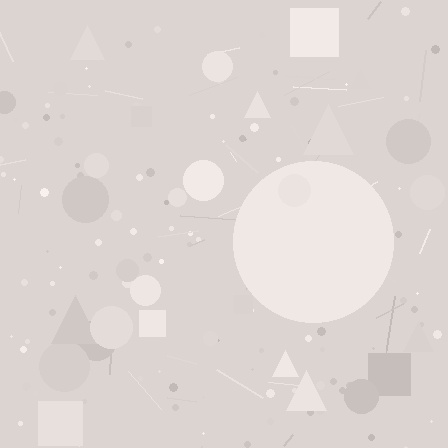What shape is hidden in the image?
A circle is hidden in the image.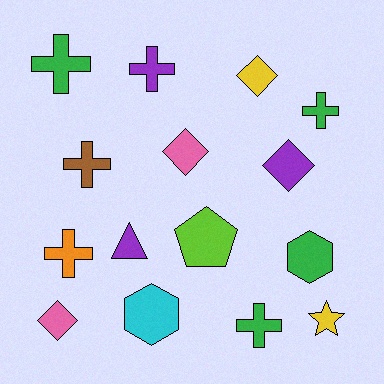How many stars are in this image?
There is 1 star.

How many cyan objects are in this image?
There is 1 cyan object.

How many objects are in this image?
There are 15 objects.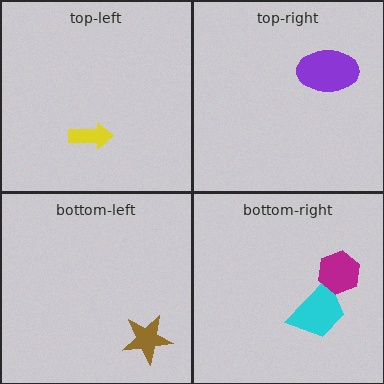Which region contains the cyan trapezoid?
The bottom-right region.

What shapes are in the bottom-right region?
The cyan trapezoid, the magenta hexagon.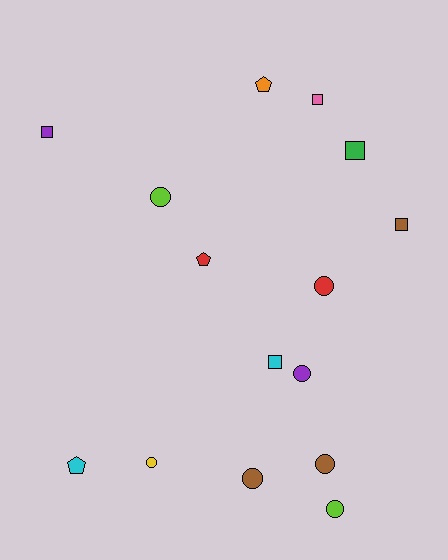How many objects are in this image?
There are 15 objects.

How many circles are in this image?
There are 7 circles.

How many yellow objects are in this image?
There is 1 yellow object.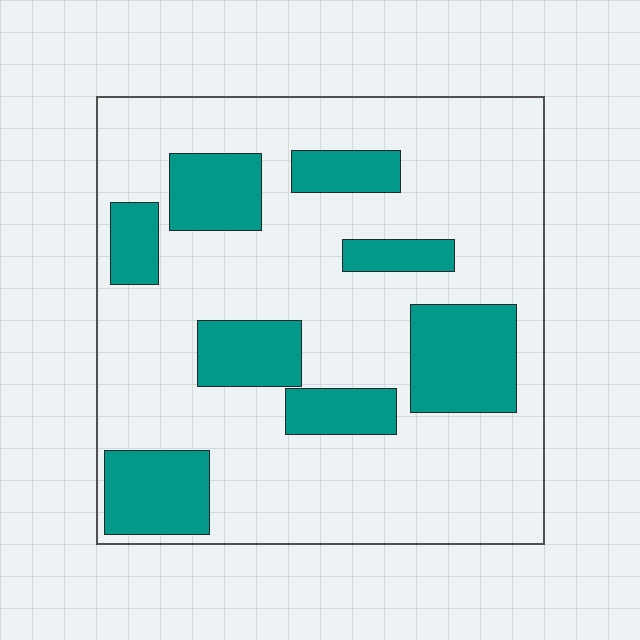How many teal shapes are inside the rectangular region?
8.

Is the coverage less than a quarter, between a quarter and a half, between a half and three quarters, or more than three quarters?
Between a quarter and a half.